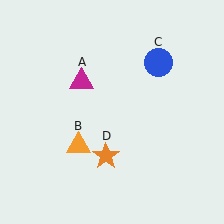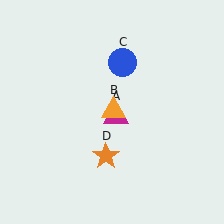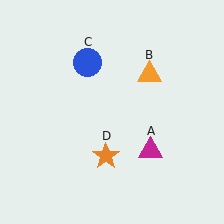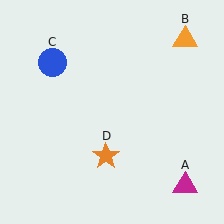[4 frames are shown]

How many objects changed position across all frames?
3 objects changed position: magenta triangle (object A), orange triangle (object B), blue circle (object C).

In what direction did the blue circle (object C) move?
The blue circle (object C) moved left.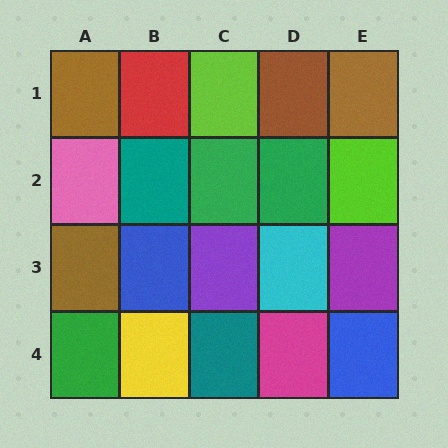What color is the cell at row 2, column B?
Teal.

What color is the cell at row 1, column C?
Lime.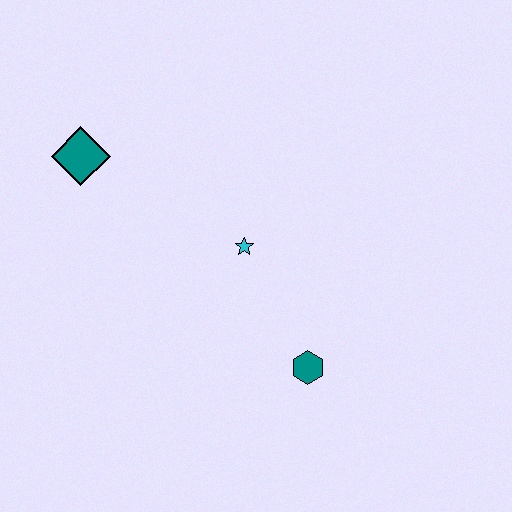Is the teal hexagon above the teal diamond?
No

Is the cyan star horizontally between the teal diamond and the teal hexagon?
Yes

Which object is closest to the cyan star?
The teal hexagon is closest to the cyan star.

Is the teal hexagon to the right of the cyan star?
Yes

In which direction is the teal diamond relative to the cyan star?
The teal diamond is to the left of the cyan star.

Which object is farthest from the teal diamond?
The teal hexagon is farthest from the teal diamond.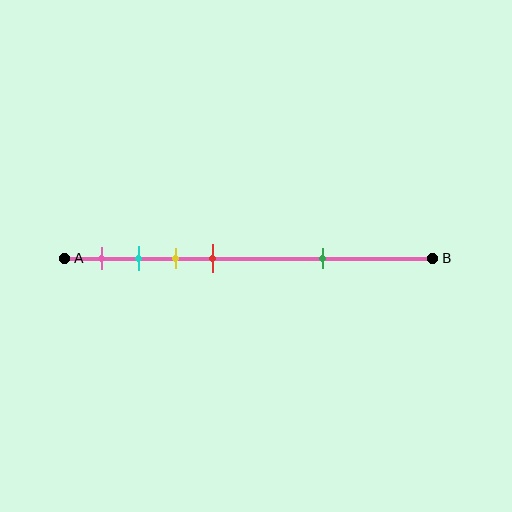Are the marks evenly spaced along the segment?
No, the marks are not evenly spaced.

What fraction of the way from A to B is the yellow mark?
The yellow mark is approximately 30% (0.3) of the way from A to B.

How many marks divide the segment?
There are 5 marks dividing the segment.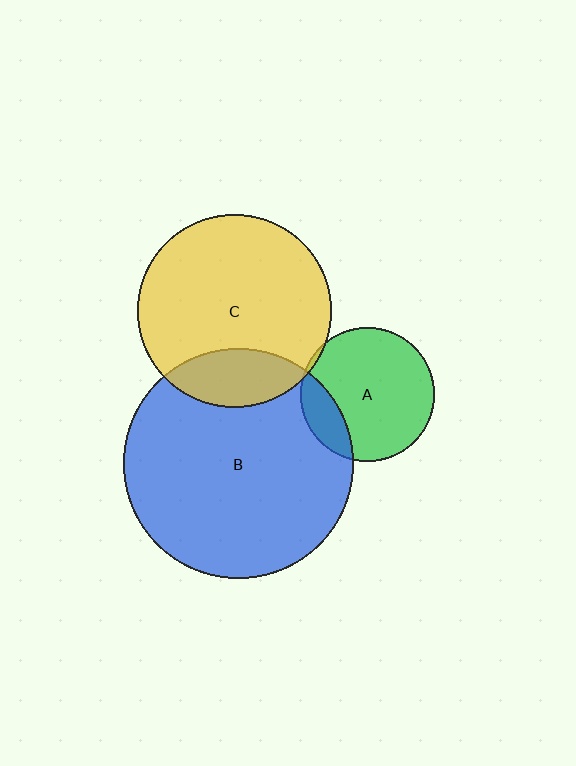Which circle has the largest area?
Circle B (blue).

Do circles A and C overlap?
Yes.